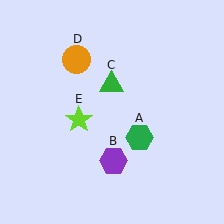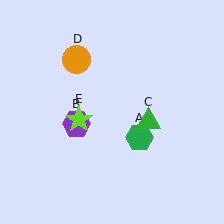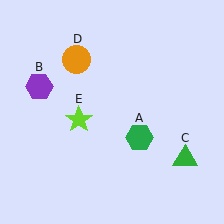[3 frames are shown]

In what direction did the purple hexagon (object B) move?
The purple hexagon (object B) moved up and to the left.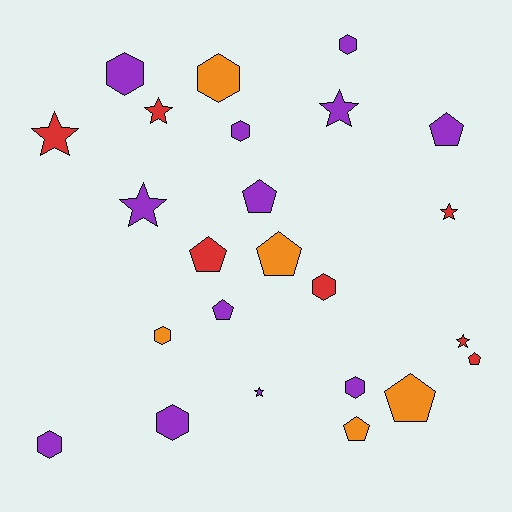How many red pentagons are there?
There are 2 red pentagons.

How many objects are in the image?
There are 24 objects.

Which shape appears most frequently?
Hexagon, with 9 objects.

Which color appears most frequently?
Purple, with 12 objects.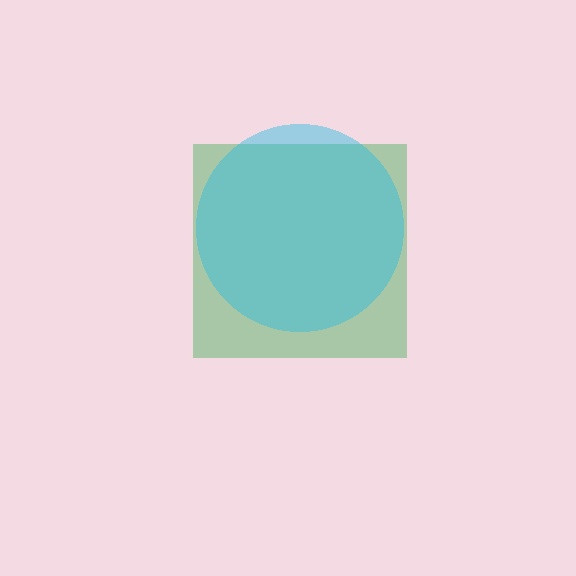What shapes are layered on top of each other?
The layered shapes are: a green square, a cyan circle.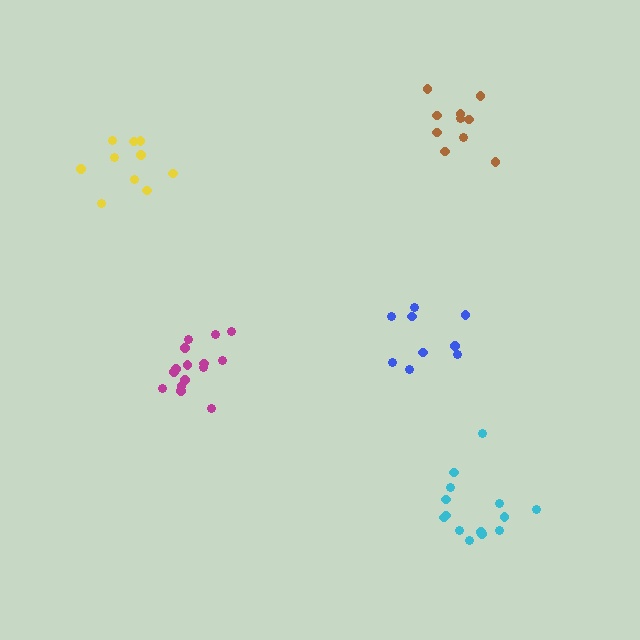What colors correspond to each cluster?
The clusters are colored: blue, yellow, magenta, brown, cyan.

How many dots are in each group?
Group 1: 9 dots, Group 2: 10 dots, Group 3: 15 dots, Group 4: 10 dots, Group 5: 14 dots (58 total).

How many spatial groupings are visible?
There are 5 spatial groupings.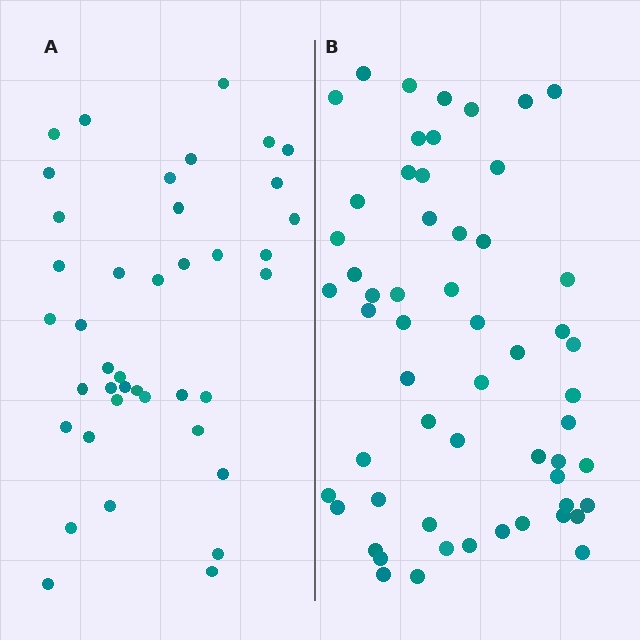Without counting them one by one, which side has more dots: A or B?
Region B (the right region) has more dots.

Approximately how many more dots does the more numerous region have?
Region B has approximately 15 more dots than region A.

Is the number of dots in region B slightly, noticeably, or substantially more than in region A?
Region B has noticeably more, but not dramatically so. The ratio is roughly 1.4 to 1.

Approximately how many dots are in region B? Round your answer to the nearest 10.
About 60 dots. (The exact count is 57, which rounds to 60.)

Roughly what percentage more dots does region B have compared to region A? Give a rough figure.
About 40% more.